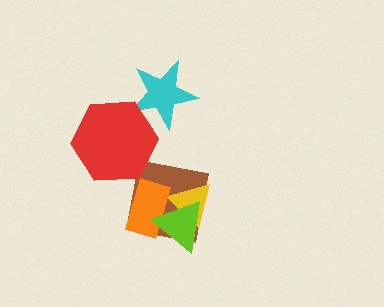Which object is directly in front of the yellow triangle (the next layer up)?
The orange rectangle is directly in front of the yellow triangle.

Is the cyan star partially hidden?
Yes, it is partially covered by another shape.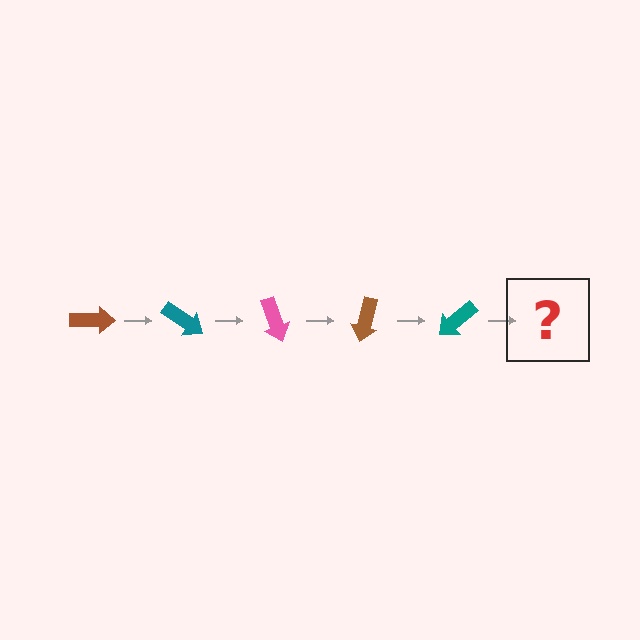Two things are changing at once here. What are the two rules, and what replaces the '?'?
The two rules are that it rotates 35 degrees each step and the color cycles through brown, teal, and pink. The '?' should be a pink arrow, rotated 175 degrees from the start.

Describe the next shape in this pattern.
It should be a pink arrow, rotated 175 degrees from the start.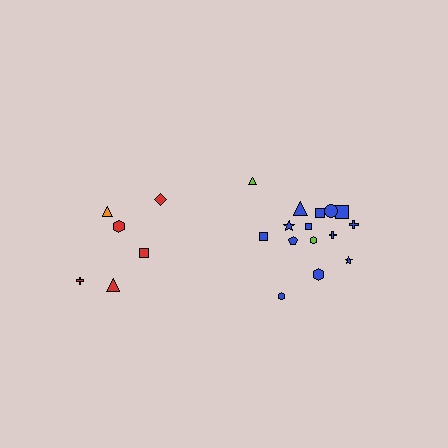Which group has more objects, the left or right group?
The right group.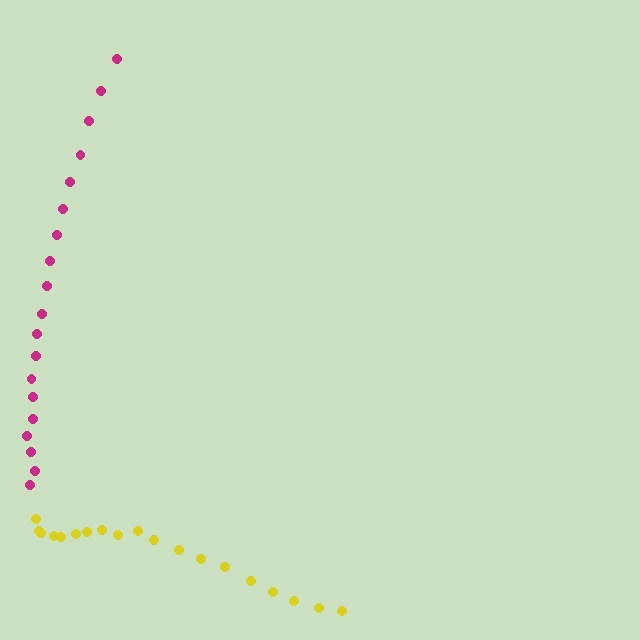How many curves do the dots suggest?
There are 2 distinct paths.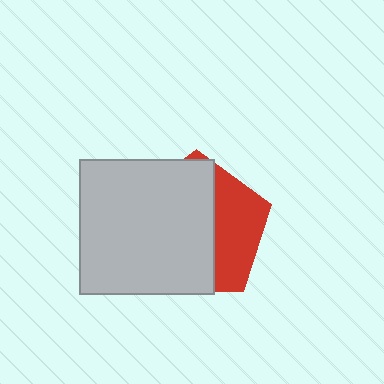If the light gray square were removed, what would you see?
You would see the complete red pentagon.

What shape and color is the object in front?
The object in front is a light gray square.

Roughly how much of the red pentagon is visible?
A small part of it is visible (roughly 34%).